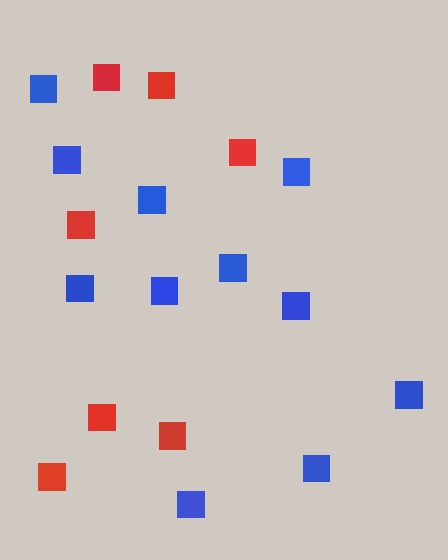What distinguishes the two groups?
There are 2 groups: one group of red squares (7) and one group of blue squares (11).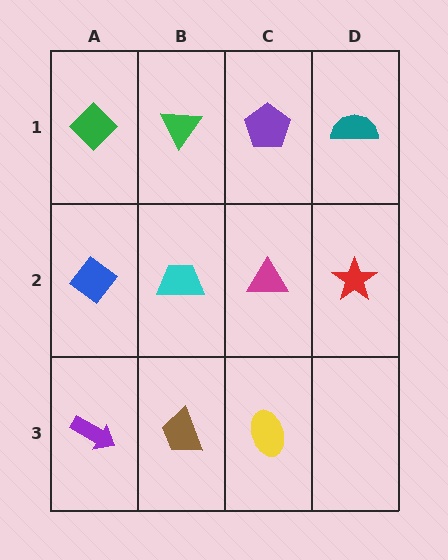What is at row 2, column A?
A blue diamond.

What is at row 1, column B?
A green triangle.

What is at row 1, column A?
A green diamond.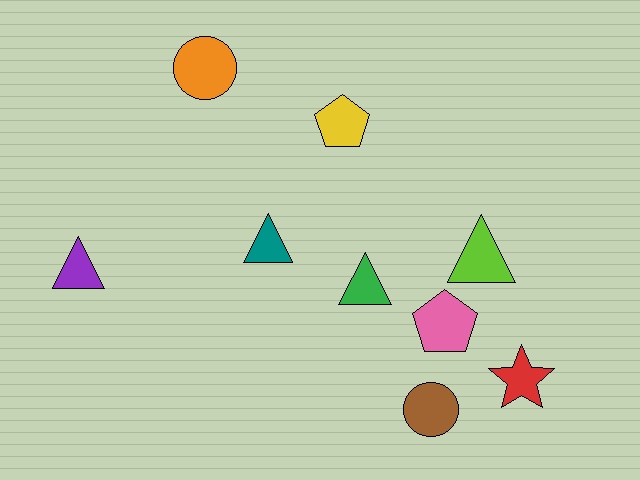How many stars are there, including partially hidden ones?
There is 1 star.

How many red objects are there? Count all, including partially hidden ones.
There is 1 red object.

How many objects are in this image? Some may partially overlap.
There are 9 objects.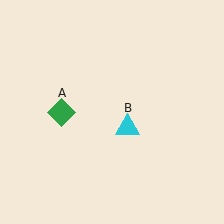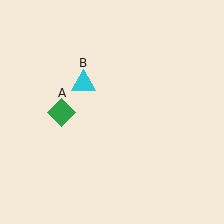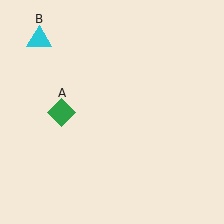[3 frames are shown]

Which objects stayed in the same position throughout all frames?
Green diamond (object A) remained stationary.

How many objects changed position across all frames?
1 object changed position: cyan triangle (object B).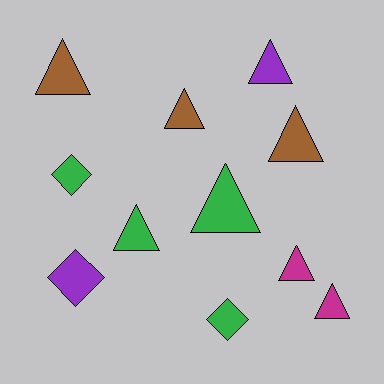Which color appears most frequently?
Green, with 4 objects.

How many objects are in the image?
There are 11 objects.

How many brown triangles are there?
There are 3 brown triangles.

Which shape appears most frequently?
Triangle, with 8 objects.